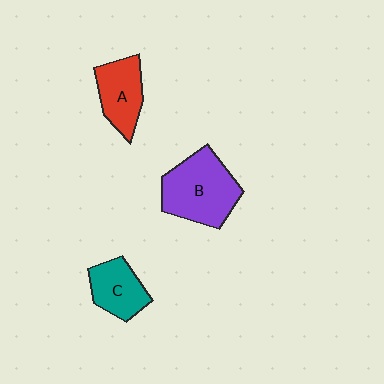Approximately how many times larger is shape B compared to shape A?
Approximately 1.5 times.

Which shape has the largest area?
Shape B (purple).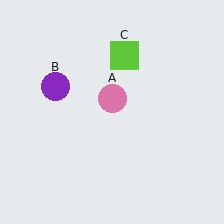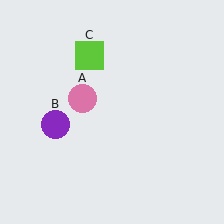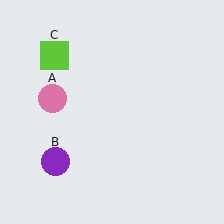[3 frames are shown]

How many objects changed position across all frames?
3 objects changed position: pink circle (object A), purple circle (object B), lime square (object C).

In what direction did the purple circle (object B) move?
The purple circle (object B) moved down.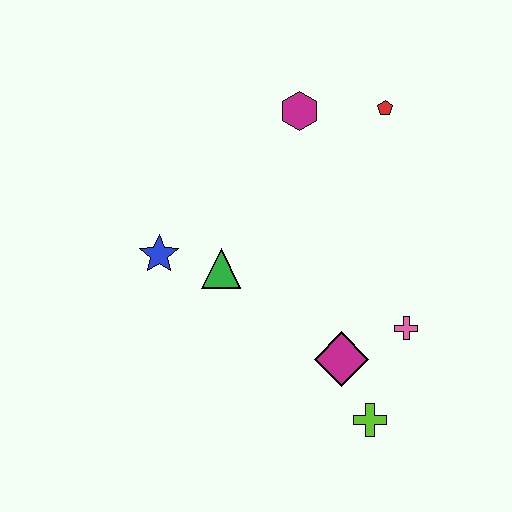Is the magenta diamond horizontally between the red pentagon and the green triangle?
Yes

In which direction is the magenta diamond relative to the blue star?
The magenta diamond is to the right of the blue star.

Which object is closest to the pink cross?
The magenta diamond is closest to the pink cross.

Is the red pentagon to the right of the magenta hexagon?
Yes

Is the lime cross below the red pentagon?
Yes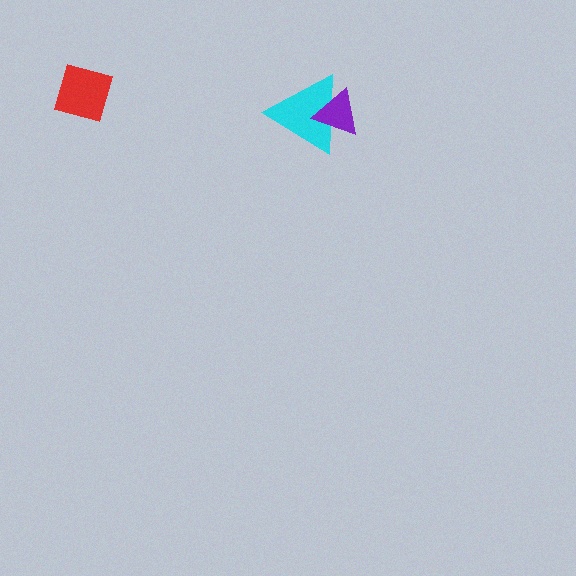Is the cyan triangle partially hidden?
Yes, it is partially covered by another shape.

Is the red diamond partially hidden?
No, no other shape covers it.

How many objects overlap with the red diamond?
0 objects overlap with the red diamond.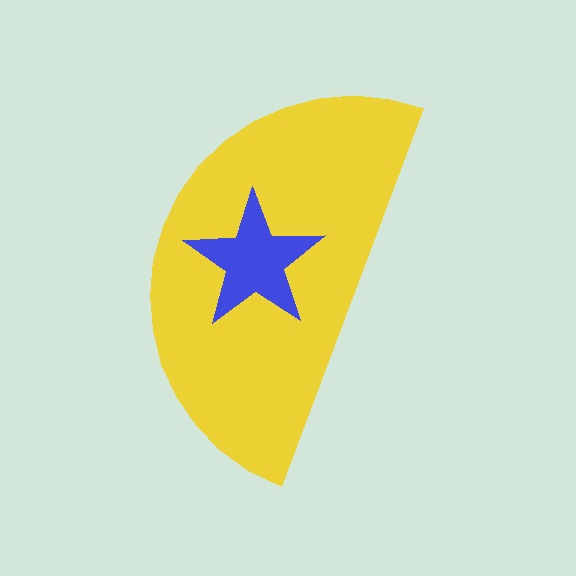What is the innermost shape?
The blue star.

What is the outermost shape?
The yellow semicircle.